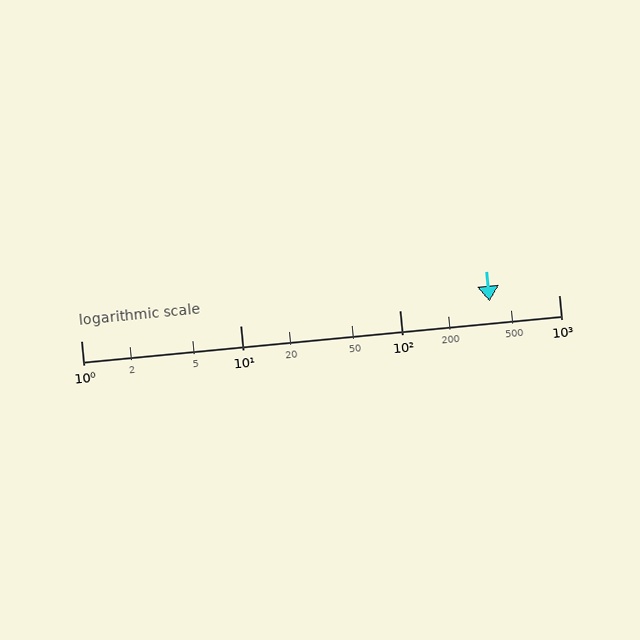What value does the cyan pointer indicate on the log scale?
The pointer indicates approximately 370.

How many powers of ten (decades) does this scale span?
The scale spans 3 decades, from 1 to 1000.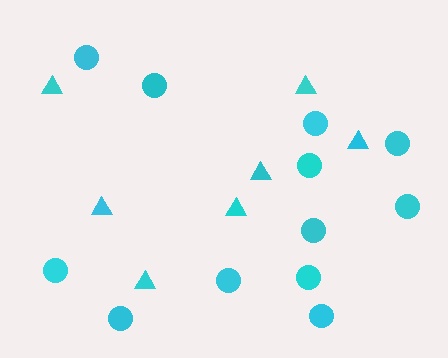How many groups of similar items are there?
There are 2 groups: one group of circles (12) and one group of triangles (7).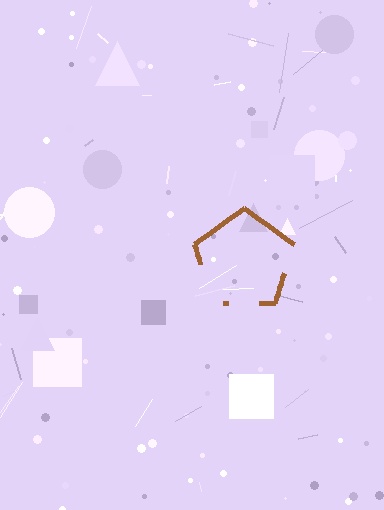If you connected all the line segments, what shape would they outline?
They would outline a pentagon.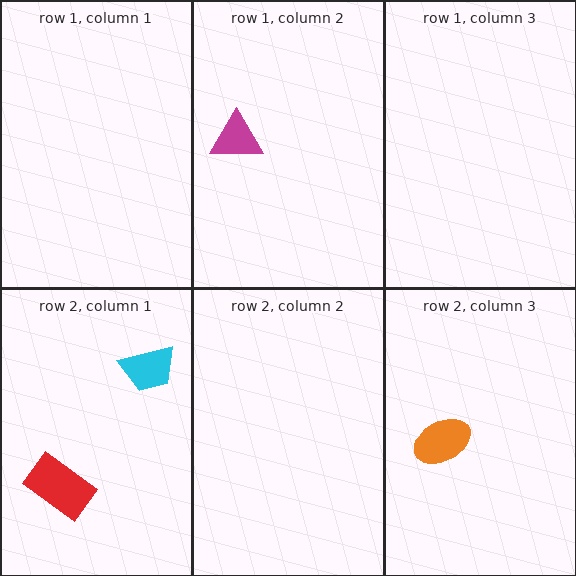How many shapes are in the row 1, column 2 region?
1.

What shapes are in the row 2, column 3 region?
The orange ellipse.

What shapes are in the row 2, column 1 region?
The red rectangle, the cyan trapezoid.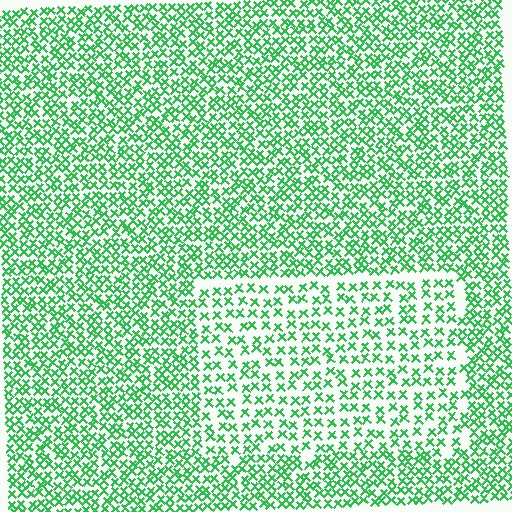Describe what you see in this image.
The image contains small green elements arranged at two different densities. A rectangle-shaped region is visible where the elements are less densely packed than the surrounding area.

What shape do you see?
I see a rectangle.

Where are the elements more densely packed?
The elements are more densely packed outside the rectangle boundary.